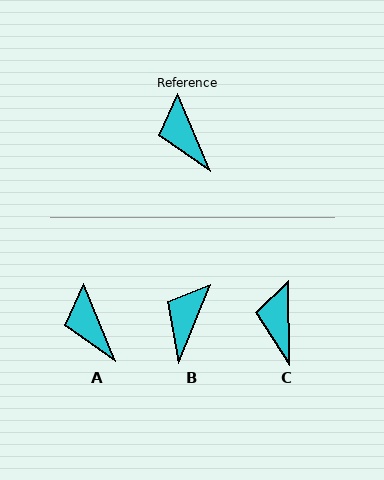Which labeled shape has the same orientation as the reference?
A.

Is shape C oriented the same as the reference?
No, it is off by about 22 degrees.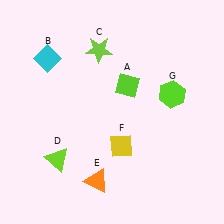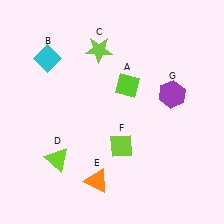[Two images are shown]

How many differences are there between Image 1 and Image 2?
There are 2 differences between the two images.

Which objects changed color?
F changed from yellow to lime. G changed from lime to purple.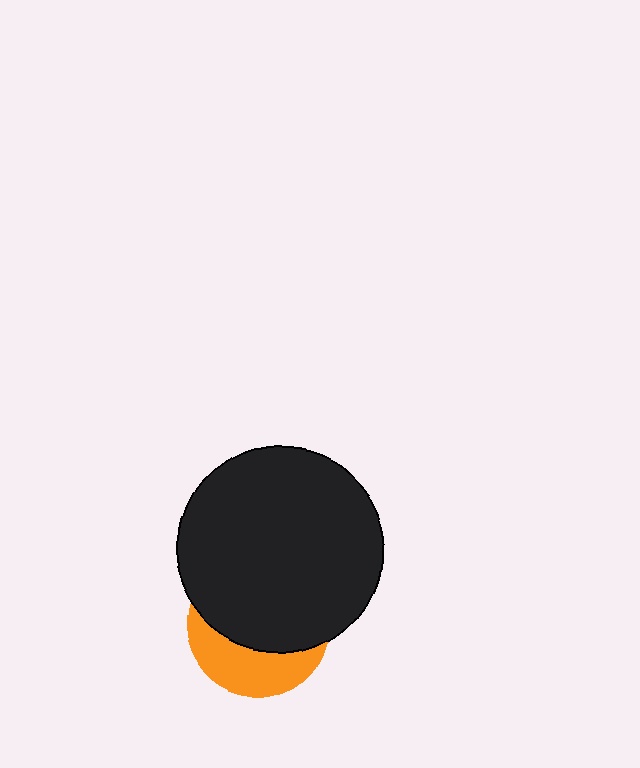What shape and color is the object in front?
The object in front is a black circle.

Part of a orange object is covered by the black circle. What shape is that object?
It is a circle.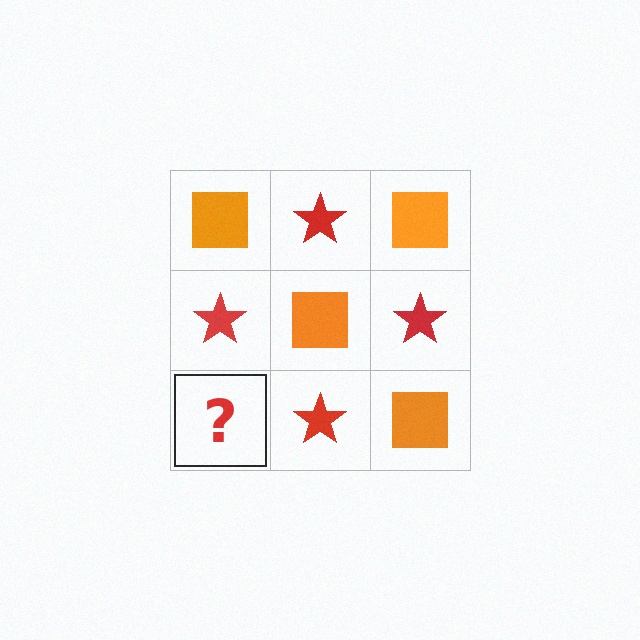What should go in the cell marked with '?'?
The missing cell should contain an orange square.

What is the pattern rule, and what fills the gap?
The rule is that it alternates orange square and red star in a checkerboard pattern. The gap should be filled with an orange square.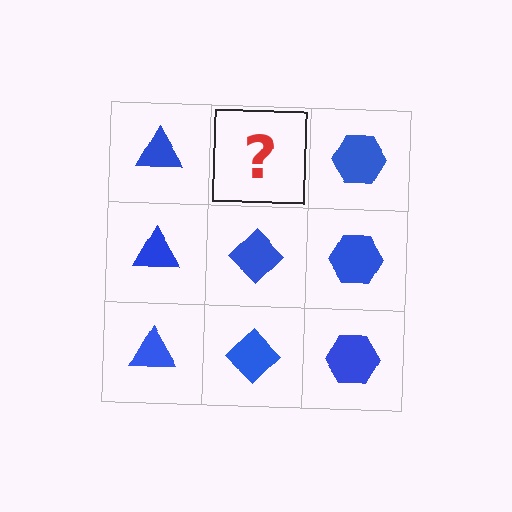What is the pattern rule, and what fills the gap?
The rule is that each column has a consistent shape. The gap should be filled with a blue diamond.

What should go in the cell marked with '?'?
The missing cell should contain a blue diamond.